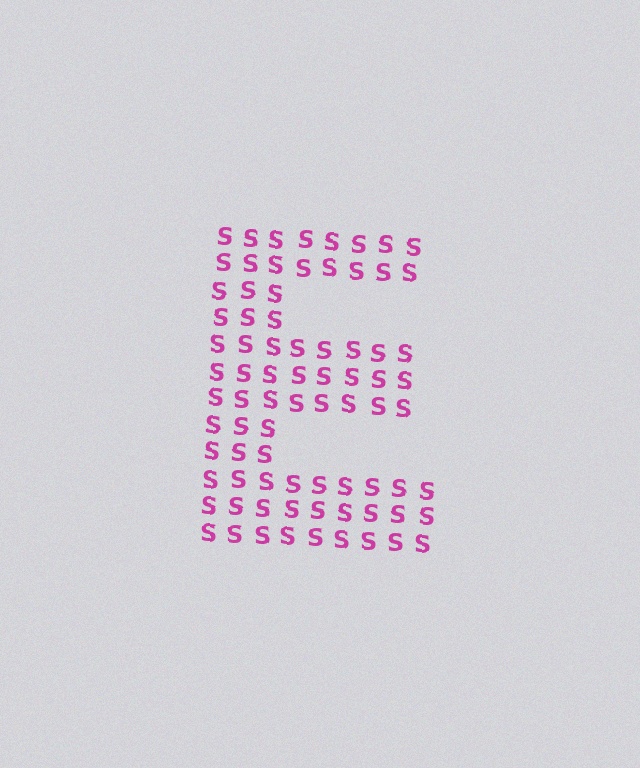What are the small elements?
The small elements are letter S's.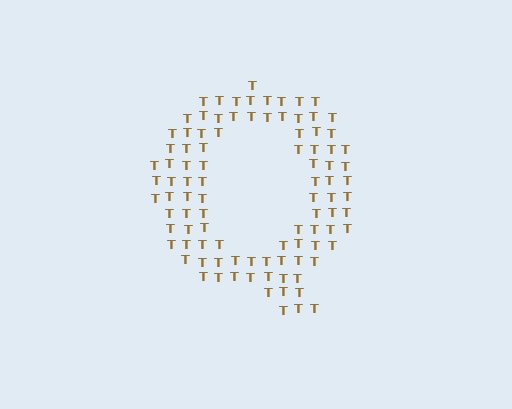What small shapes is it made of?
It is made of small letter T's.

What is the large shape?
The large shape is the letter Q.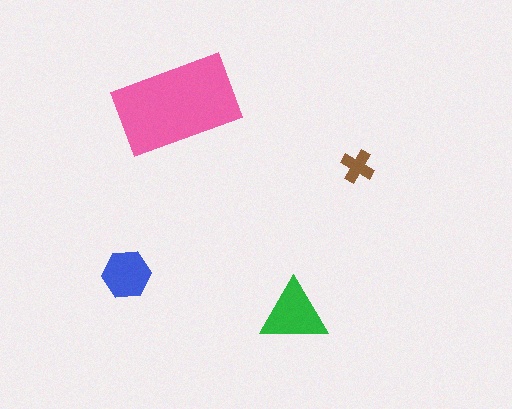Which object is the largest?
The pink rectangle.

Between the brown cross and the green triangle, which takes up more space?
The green triangle.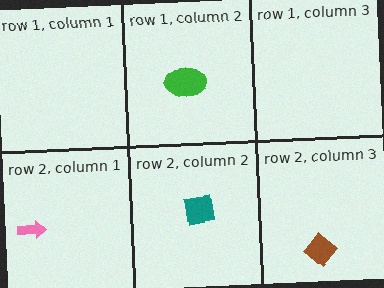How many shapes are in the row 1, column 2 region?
1.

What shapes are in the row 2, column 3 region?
The brown diamond.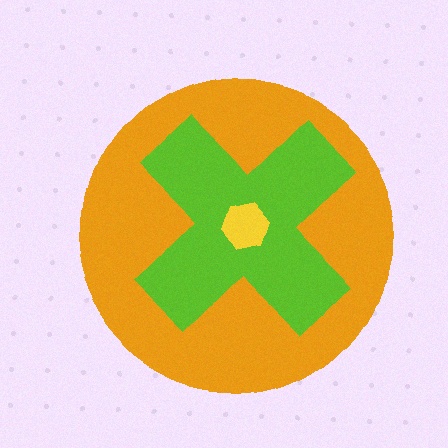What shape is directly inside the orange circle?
The lime cross.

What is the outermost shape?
The orange circle.